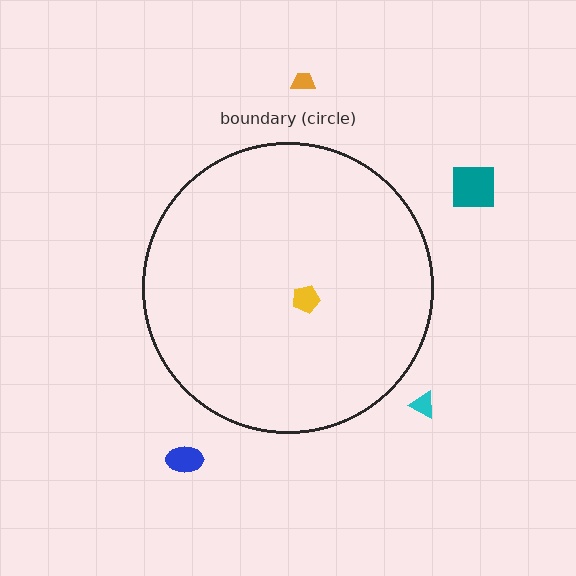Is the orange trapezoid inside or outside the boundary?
Outside.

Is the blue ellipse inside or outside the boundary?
Outside.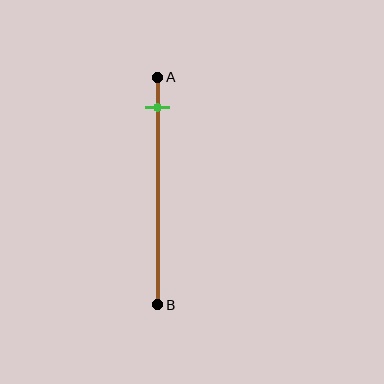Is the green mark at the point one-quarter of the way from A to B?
No, the mark is at about 15% from A, not at the 25% one-quarter point.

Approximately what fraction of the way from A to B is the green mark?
The green mark is approximately 15% of the way from A to B.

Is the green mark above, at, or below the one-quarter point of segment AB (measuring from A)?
The green mark is above the one-quarter point of segment AB.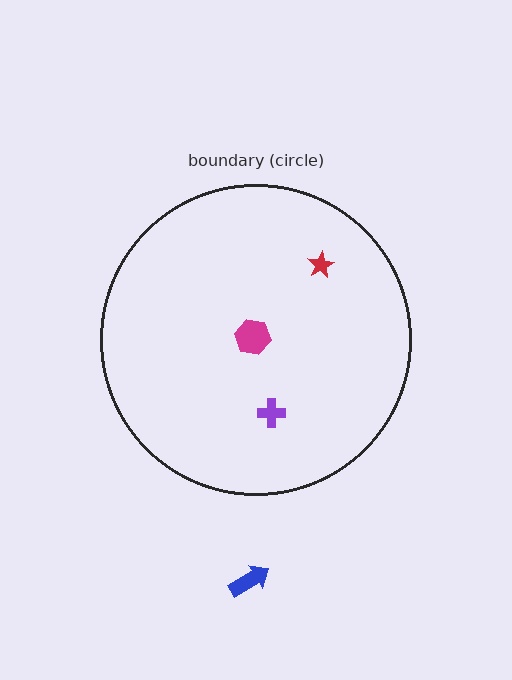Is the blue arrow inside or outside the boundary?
Outside.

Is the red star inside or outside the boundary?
Inside.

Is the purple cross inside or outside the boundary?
Inside.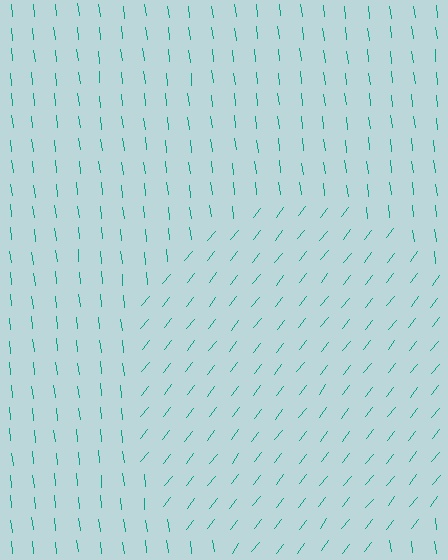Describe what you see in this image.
The image is filled with small teal line segments. A circle region in the image has lines oriented differently from the surrounding lines, creating a visible texture boundary.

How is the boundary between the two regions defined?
The boundary is defined purely by a change in line orientation (approximately 45 degrees difference). All lines are the same color and thickness.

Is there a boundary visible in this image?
Yes, there is a texture boundary formed by a change in line orientation.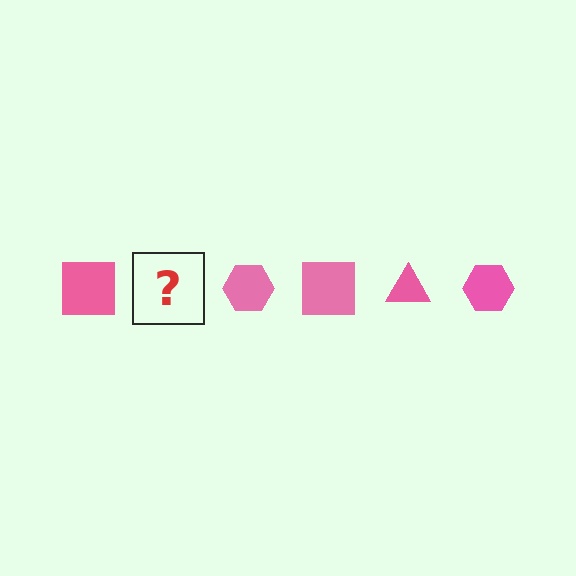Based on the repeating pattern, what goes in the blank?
The blank should be a pink triangle.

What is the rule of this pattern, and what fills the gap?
The rule is that the pattern cycles through square, triangle, hexagon shapes in pink. The gap should be filled with a pink triangle.